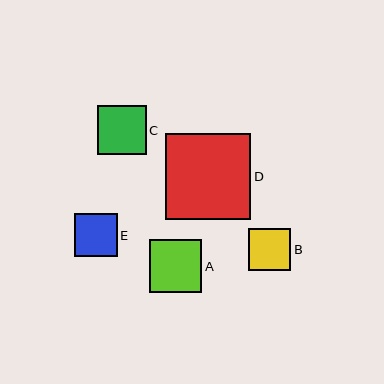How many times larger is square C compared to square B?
Square C is approximately 1.2 times the size of square B.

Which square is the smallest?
Square B is the smallest with a size of approximately 42 pixels.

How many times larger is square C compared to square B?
Square C is approximately 1.2 times the size of square B.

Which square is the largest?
Square D is the largest with a size of approximately 85 pixels.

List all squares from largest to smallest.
From largest to smallest: D, A, C, E, B.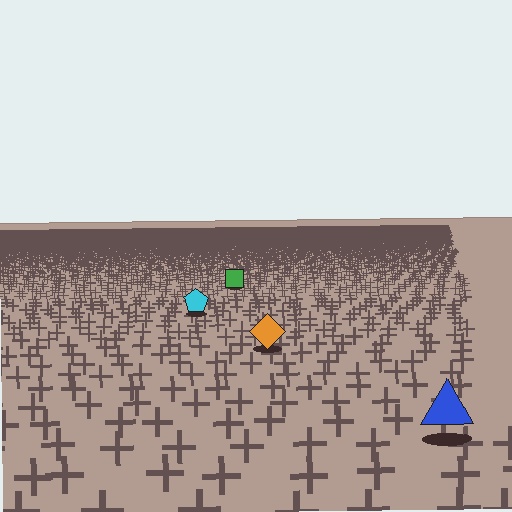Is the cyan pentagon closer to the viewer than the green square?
Yes. The cyan pentagon is closer — you can tell from the texture gradient: the ground texture is coarser near it.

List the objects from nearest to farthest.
From nearest to farthest: the blue triangle, the orange diamond, the cyan pentagon, the green square.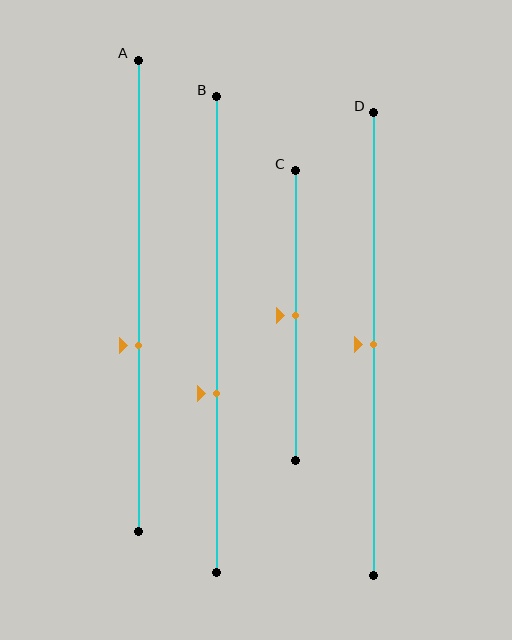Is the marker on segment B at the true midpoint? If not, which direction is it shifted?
No, the marker on segment B is shifted downward by about 12% of the segment length.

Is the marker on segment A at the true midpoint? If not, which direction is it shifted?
No, the marker on segment A is shifted downward by about 11% of the segment length.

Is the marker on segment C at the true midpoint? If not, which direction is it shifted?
Yes, the marker on segment C is at the true midpoint.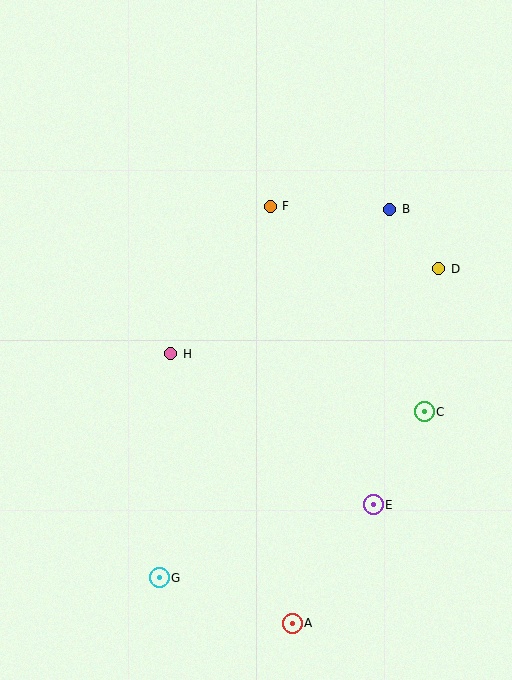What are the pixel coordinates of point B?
Point B is at (390, 209).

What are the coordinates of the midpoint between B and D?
The midpoint between B and D is at (414, 239).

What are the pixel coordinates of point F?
Point F is at (270, 206).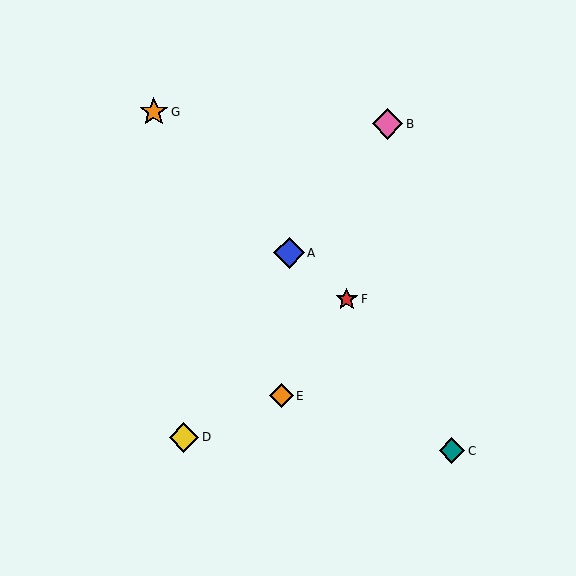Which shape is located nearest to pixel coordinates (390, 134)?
The pink diamond (labeled B) at (388, 124) is nearest to that location.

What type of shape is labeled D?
Shape D is a yellow diamond.